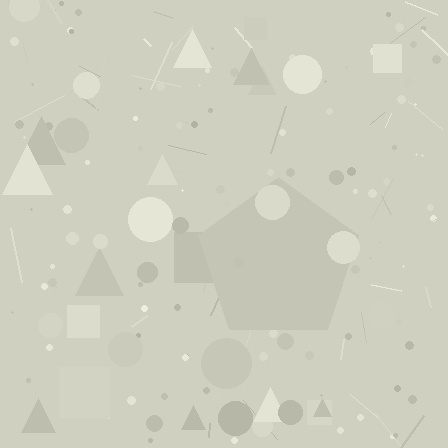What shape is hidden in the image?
A pentagon is hidden in the image.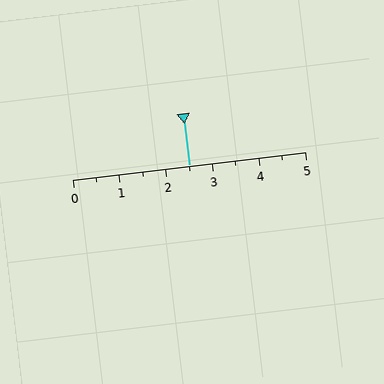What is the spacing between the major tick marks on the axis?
The major ticks are spaced 1 apart.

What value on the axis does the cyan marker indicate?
The marker indicates approximately 2.5.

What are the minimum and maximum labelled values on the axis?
The axis runs from 0 to 5.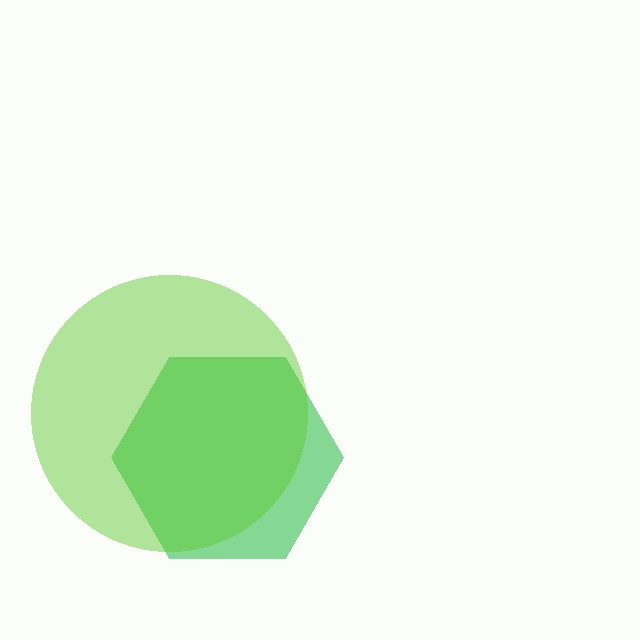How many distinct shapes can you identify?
There are 2 distinct shapes: a green hexagon, a lime circle.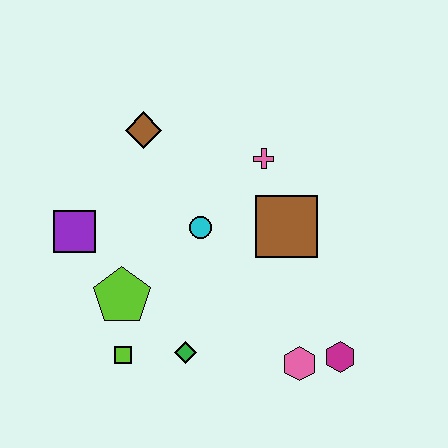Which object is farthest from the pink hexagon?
The brown diamond is farthest from the pink hexagon.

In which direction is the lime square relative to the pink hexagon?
The lime square is to the left of the pink hexagon.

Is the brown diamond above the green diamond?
Yes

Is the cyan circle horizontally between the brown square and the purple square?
Yes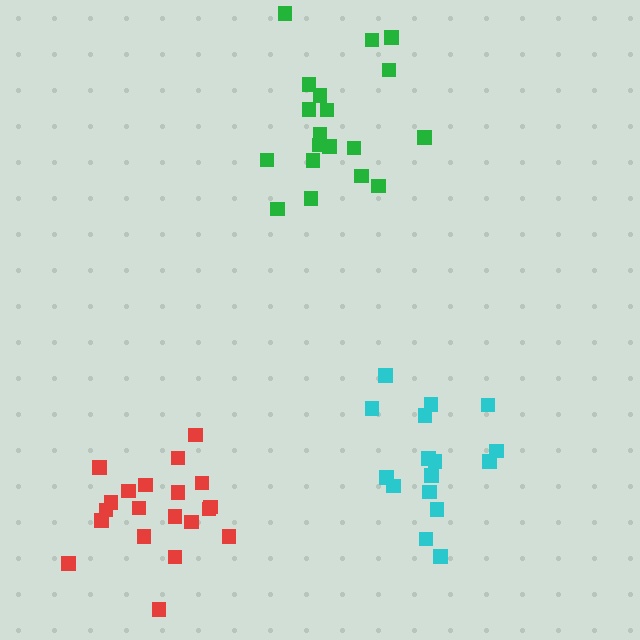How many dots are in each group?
Group 1: 16 dots, Group 2: 20 dots, Group 3: 19 dots (55 total).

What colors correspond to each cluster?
The clusters are colored: cyan, red, green.